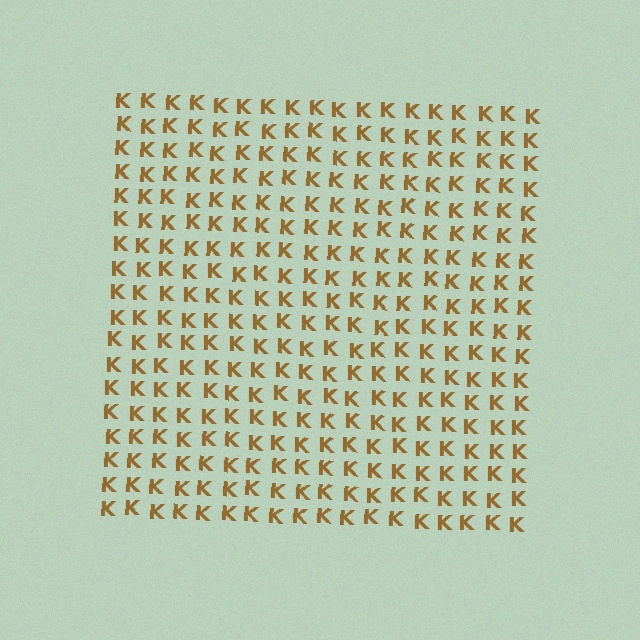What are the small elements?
The small elements are letter K's.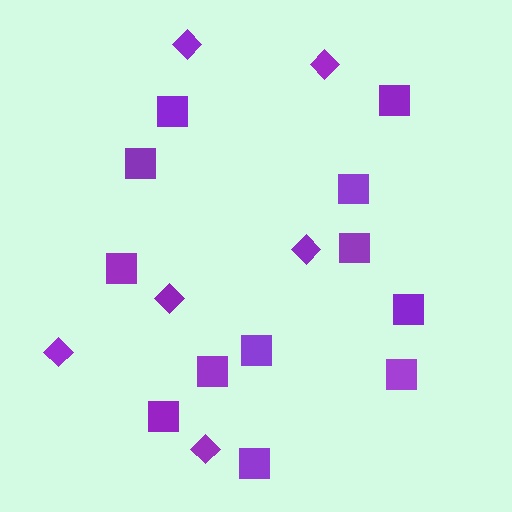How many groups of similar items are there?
There are 2 groups: one group of squares (12) and one group of diamonds (6).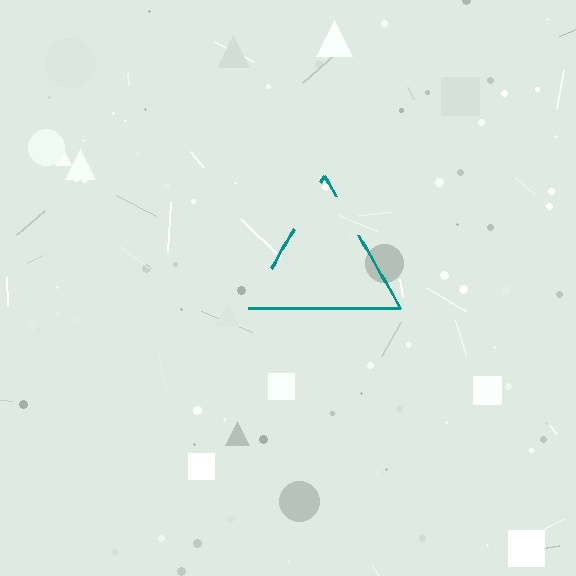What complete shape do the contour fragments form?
The contour fragments form a triangle.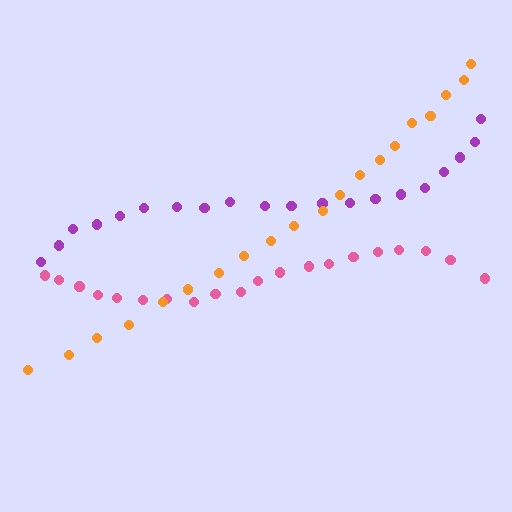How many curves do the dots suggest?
There are 3 distinct paths.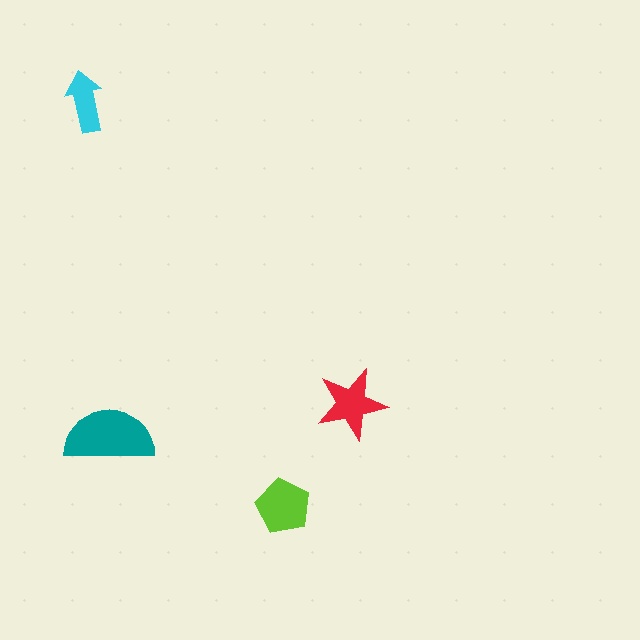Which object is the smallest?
The cyan arrow.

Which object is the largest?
The teal semicircle.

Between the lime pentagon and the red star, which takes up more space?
The lime pentagon.